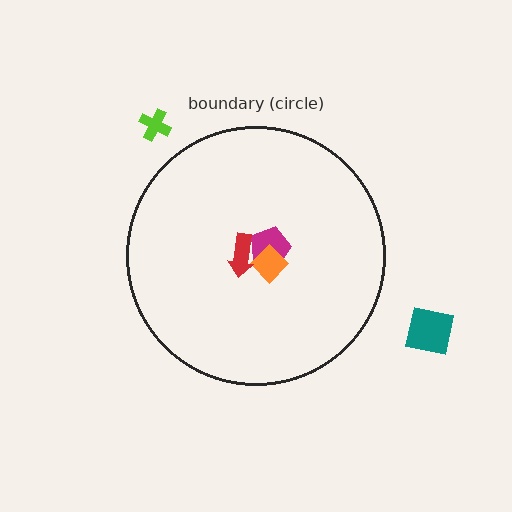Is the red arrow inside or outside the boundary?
Inside.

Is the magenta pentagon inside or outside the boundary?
Inside.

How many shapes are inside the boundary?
3 inside, 2 outside.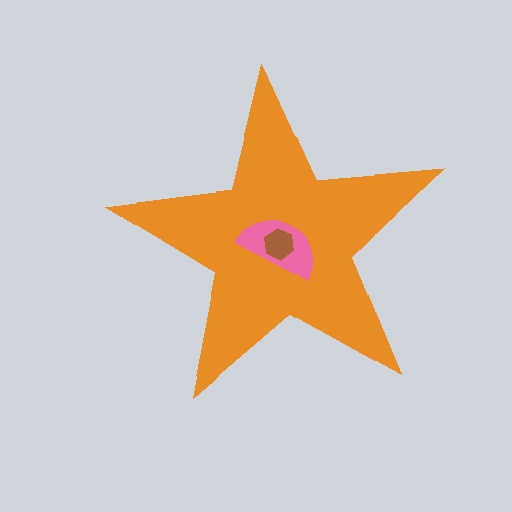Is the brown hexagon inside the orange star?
Yes.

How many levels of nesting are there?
3.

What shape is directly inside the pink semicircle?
The brown hexagon.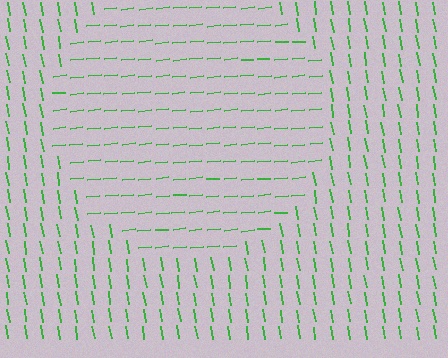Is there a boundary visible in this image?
Yes, there is a texture boundary formed by a change in line orientation.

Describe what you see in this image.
The image is filled with small green line segments. A circle region in the image has lines oriented differently from the surrounding lines, creating a visible texture boundary.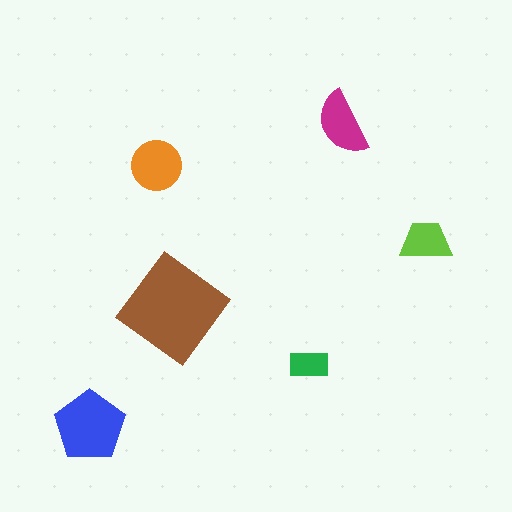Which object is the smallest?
The green rectangle.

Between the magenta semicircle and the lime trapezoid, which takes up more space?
The magenta semicircle.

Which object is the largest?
The brown diamond.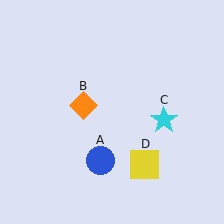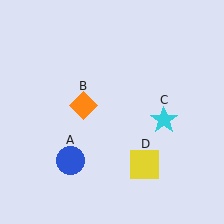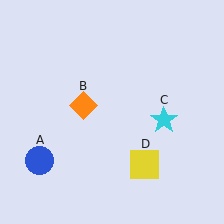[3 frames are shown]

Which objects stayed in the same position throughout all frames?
Orange diamond (object B) and cyan star (object C) and yellow square (object D) remained stationary.